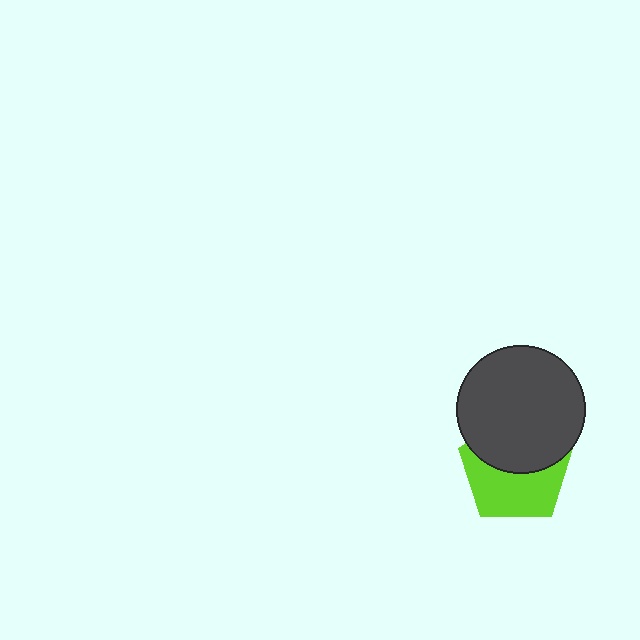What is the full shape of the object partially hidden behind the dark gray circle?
The partially hidden object is a lime pentagon.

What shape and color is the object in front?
The object in front is a dark gray circle.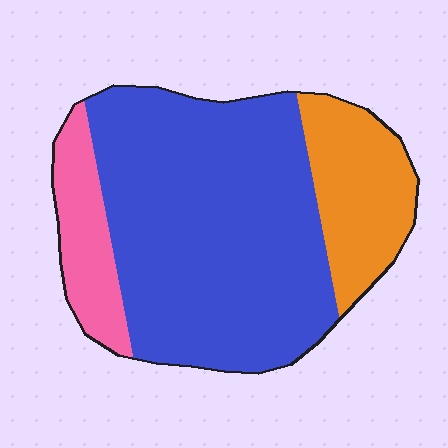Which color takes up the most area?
Blue, at roughly 65%.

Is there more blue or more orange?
Blue.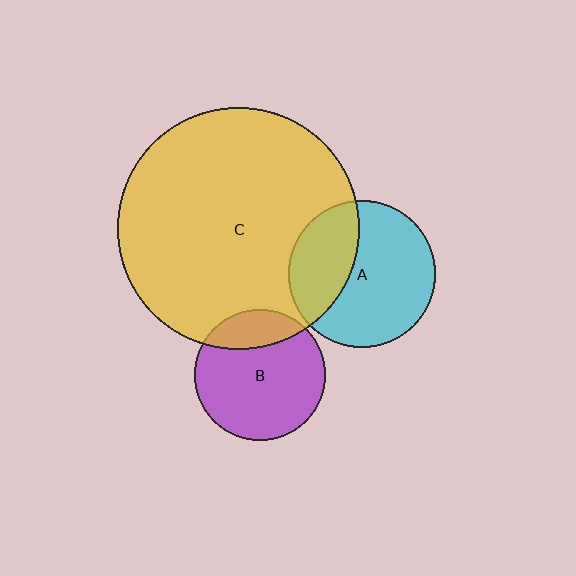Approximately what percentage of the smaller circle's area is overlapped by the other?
Approximately 35%.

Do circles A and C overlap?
Yes.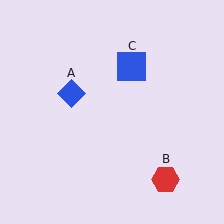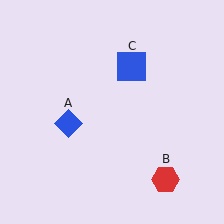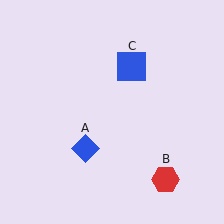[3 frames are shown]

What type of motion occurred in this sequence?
The blue diamond (object A) rotated counterclockwise around the center of the scene.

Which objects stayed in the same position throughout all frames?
Red hexagon (object B) and blue square (object C) remained stationary.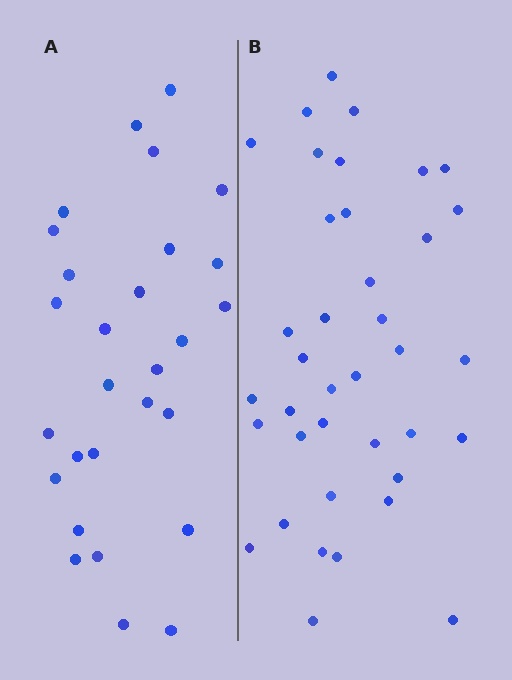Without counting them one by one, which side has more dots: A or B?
Region B (the right region) has more dots.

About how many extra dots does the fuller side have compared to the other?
Region B has roughly 10 or so more dots than region A.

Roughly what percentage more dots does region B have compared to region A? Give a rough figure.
About 35% more.